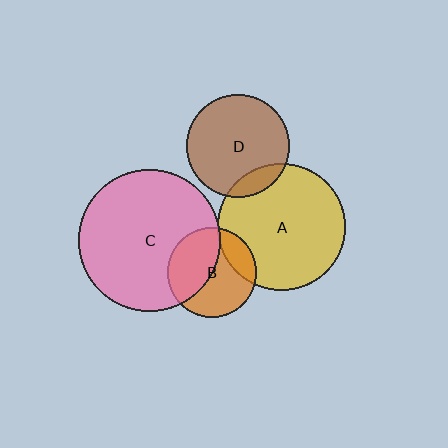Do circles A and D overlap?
Yes.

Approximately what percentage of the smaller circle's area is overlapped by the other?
Approximately 15%.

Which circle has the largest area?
Circle C (pink).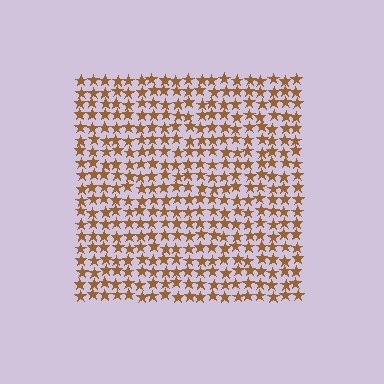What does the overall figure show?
The overall figure shows a square.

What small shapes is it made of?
It is made of small stars.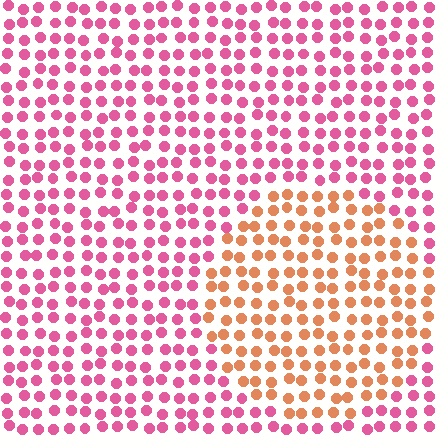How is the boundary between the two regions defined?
The boundary is defined purely by a slight shift in hue (about 49 degrees). Spacing, size, and orientation are identical on both sides.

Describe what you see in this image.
The image is filled with small pink elements in a uniform arrangement. A circle-shaped region is visible where the elements are tinted to a slightly different hue, forming a subtle color boundary.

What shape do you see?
I see a circle.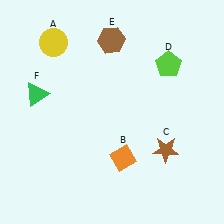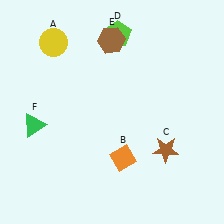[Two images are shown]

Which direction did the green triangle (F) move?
The green triangle (F) moved down.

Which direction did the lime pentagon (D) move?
The lime pentagon (D) moved left.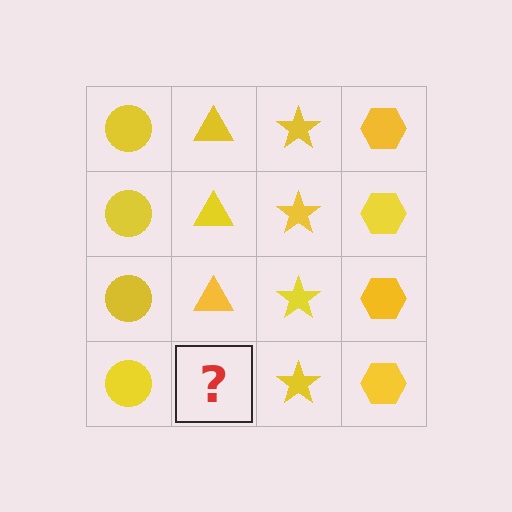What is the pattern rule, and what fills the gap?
The rule is that each column has a consistent shape. The gap should be filled with a yellow triangle.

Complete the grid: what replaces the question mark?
The question mark should be replaced with a yellow triangle.